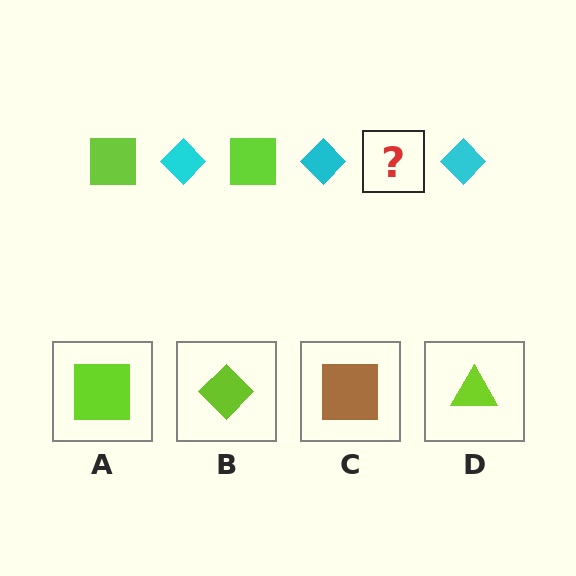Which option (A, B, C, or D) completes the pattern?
A.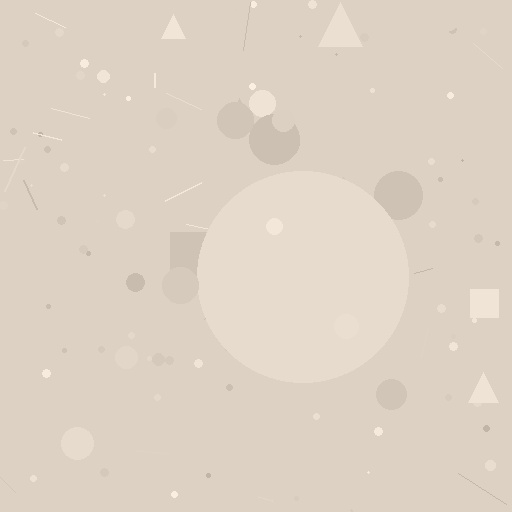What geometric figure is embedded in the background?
A circle is embedded in the background.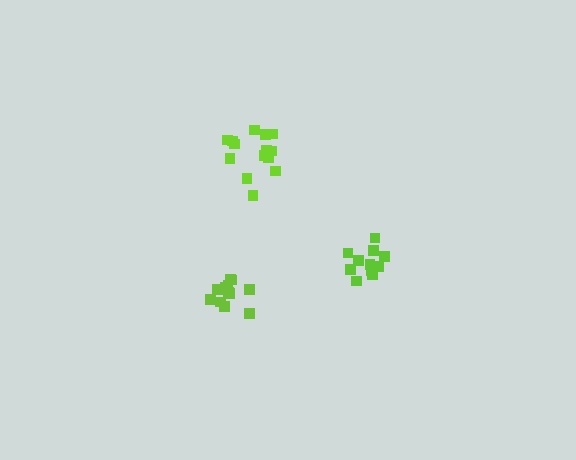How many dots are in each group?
Group 1: 11 dots, Group 2: 15 dots, Group 3: 12 dots (38 total).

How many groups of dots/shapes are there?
There are 3 groups.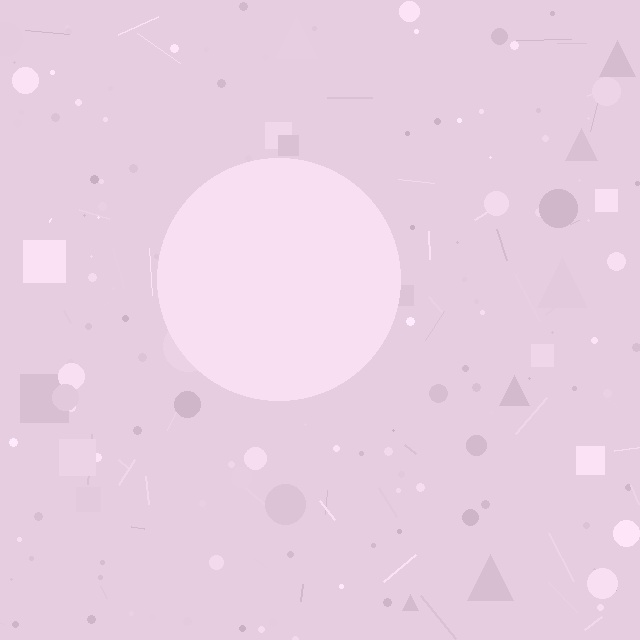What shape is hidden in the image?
A circle is hidden in the image.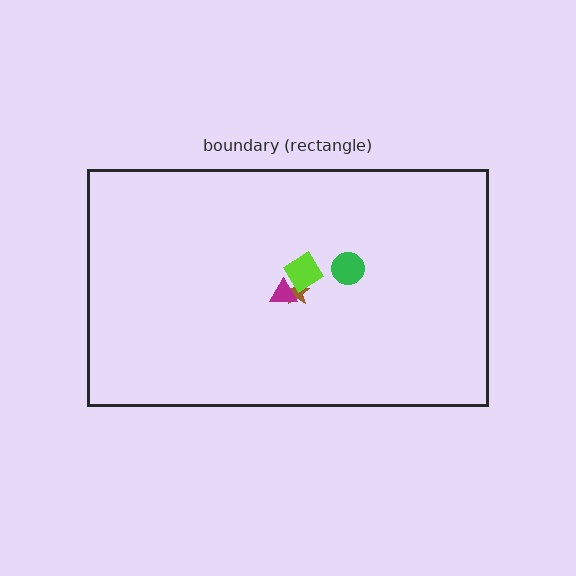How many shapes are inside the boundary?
4 inside, 0 outside.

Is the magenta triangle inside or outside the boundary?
Inside.